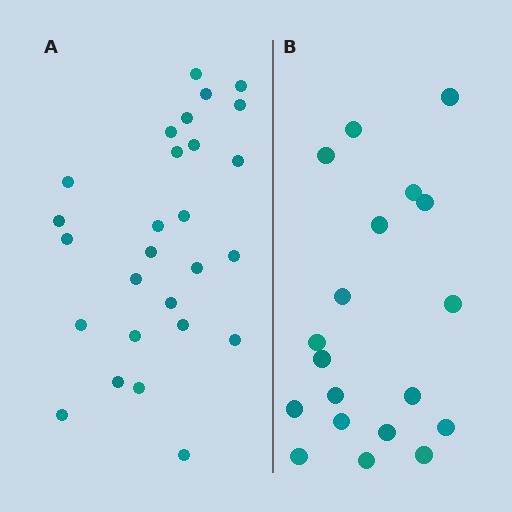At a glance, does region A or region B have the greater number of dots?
Region A (the left region) has more dots.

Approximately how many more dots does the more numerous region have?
Region A has roughly 8 or so more dots than region B.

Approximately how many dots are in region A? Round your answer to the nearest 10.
About 30 dots. (The exact count is 27, which rounds to 30.)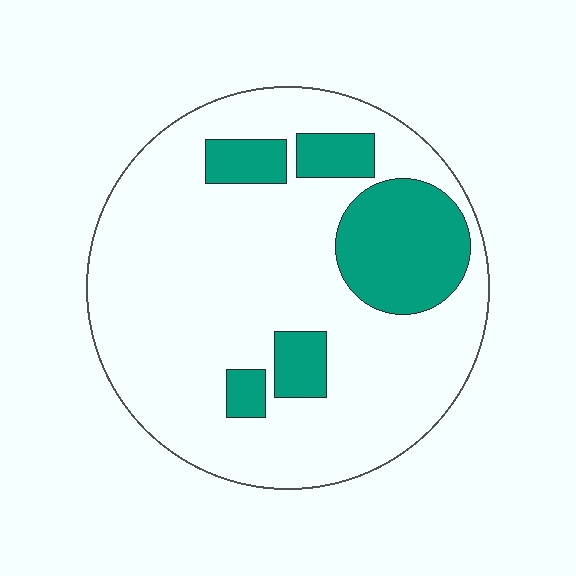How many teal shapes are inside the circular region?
5.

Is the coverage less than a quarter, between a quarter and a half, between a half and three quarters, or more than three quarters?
Less than a quarter.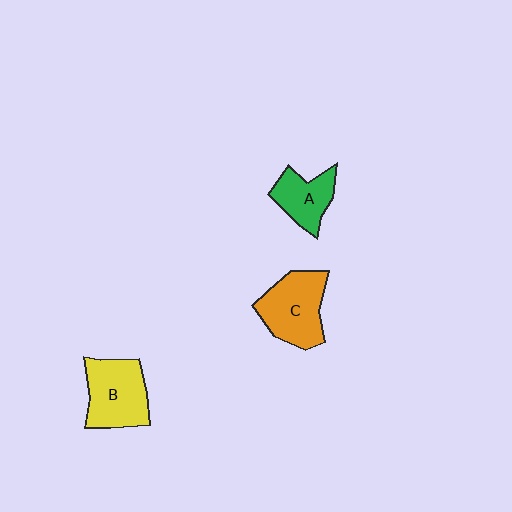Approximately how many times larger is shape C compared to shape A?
Approximately 1.5 times.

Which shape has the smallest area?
Shape A (green).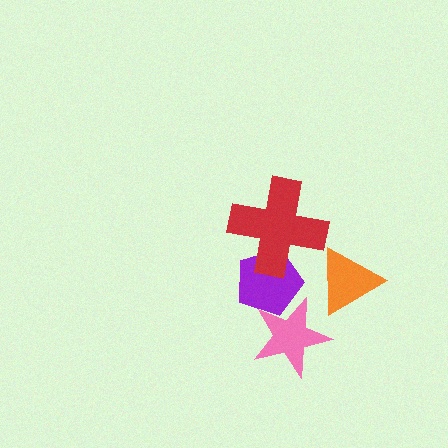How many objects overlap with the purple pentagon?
2 objects overlap with the purple pentagon.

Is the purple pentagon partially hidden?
Yes, it is partially covered by another shape.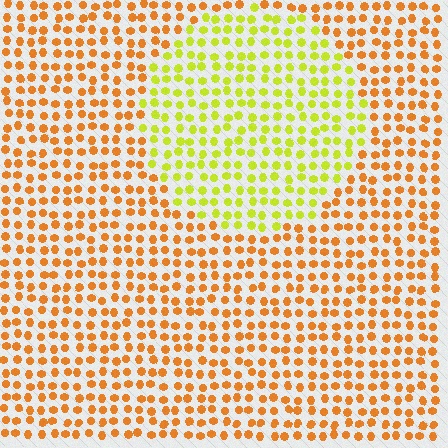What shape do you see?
I see a circle.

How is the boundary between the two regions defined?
The boundary is defined purely by a slight shift in hue (about 44 degrees). Spacing, size, and orientation are identical on both sides.